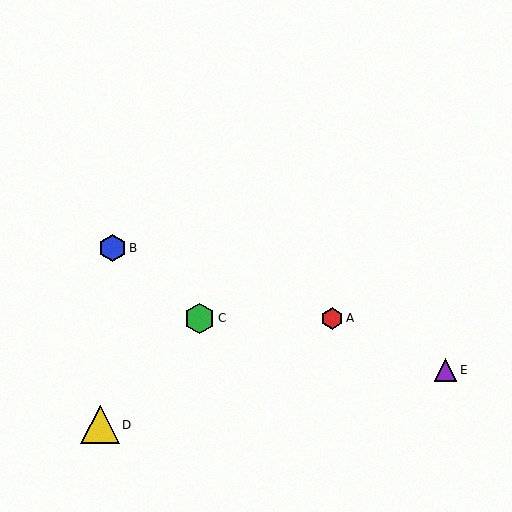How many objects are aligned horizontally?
2 objects (A, C) are aligned horizontally.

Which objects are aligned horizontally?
Objects A, C are aligned horizontally.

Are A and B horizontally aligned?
No, A is at y≈318 and B is at y≈248.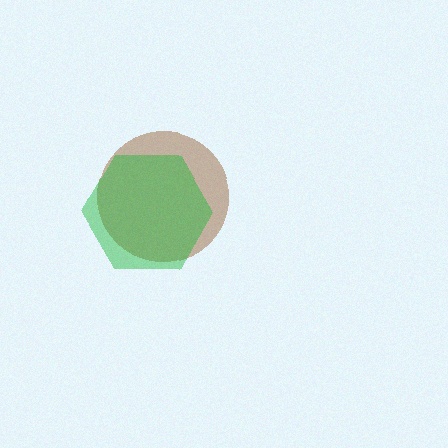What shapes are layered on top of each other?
The layered shapes are: a brown circle, a green hexagon.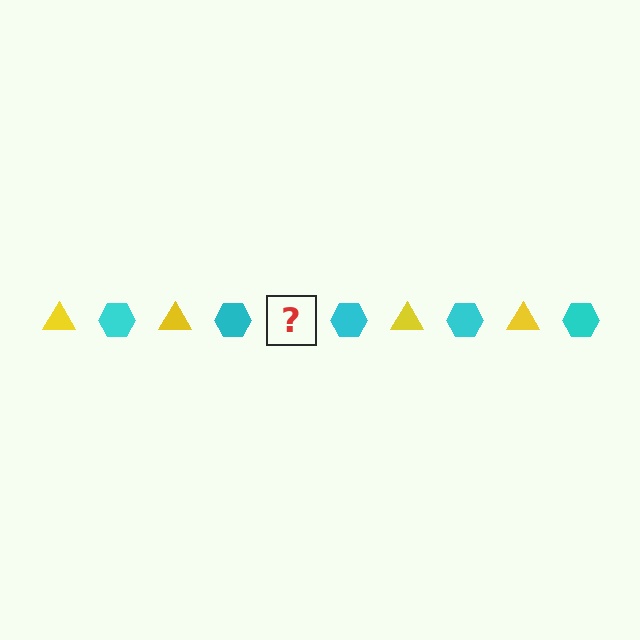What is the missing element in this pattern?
The missing element is a yellow triangle.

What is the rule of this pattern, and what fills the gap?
The rule is that the pattern alternates between yellow triangle and cyan hexagon. The gap should be filled with a yellow triangle.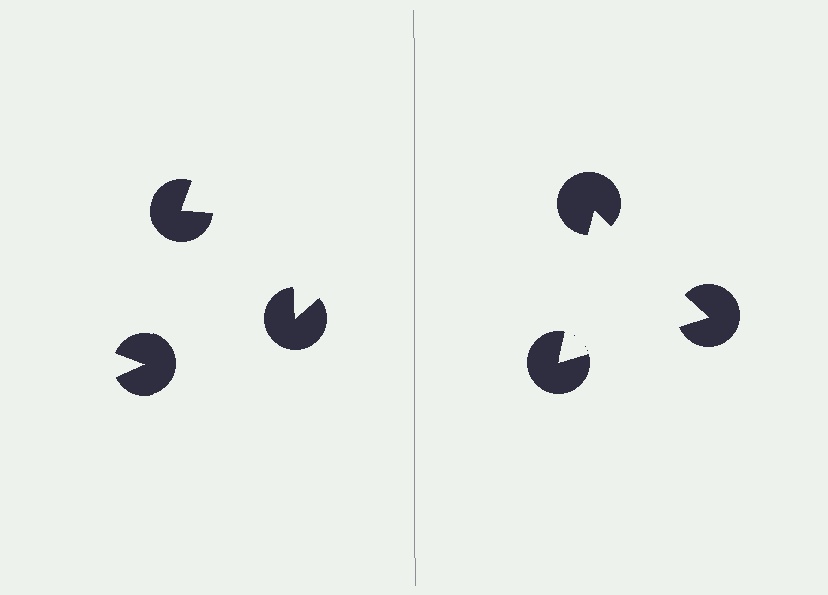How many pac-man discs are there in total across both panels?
6 — 3 on each side.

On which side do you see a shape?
An illusory triangle appears on the right side. On the left side the wedge cuts are rotated, so no coherent shape forms.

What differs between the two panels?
The pac-man discs are positioned identically on both sides; only the wedge orientations differ. On the right they align to a triangle; on the left they are misaligned.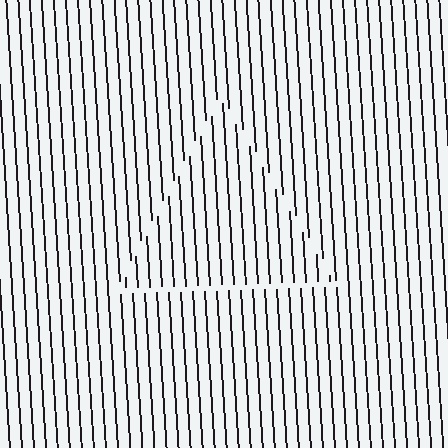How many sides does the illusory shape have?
3 sides — the line-ends trace a triangle.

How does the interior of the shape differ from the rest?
The interior of the shape contains the same grating, shifted by half a period — the contour is defined by the phase discontinuity where line-ends from the inner and outer gratings abut.